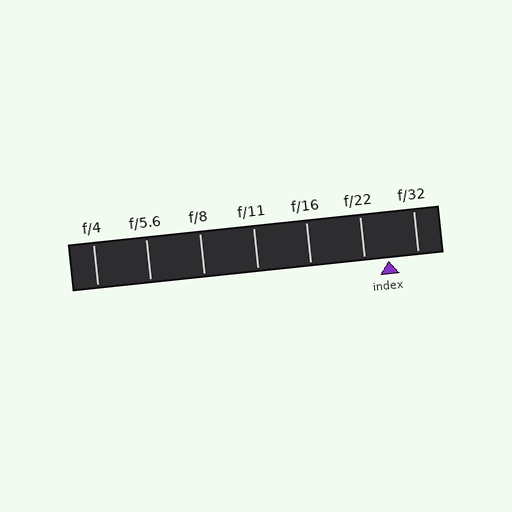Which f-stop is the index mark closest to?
The index mark is closest to f/22.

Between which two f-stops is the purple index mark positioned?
The index mark is between f/22 and f/32.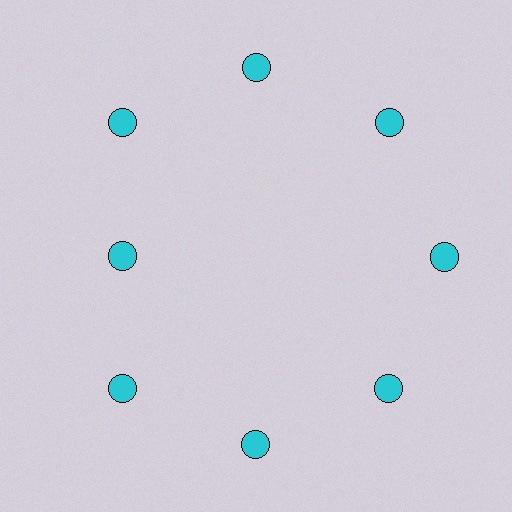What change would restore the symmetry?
The symmetry would be restored by moving it outward, back onto the ring so that all 8 circles sit at equal angles and equal distance from the center.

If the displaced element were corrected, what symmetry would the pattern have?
It would have 8-fold rotational symmetry — the pattern would map onto itself every 45 degrees.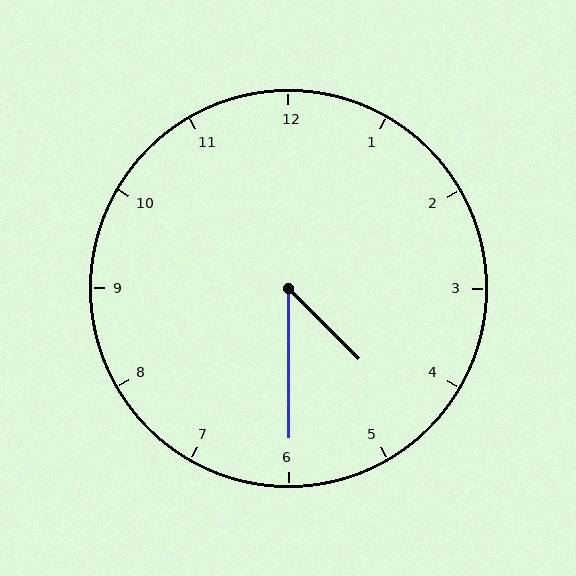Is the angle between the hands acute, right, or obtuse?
It is acute.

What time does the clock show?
4:30.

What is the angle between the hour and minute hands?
Approximately 45 degrees.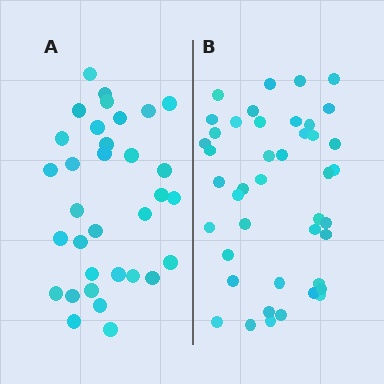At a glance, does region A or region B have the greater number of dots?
Region B (the right region) has more dots.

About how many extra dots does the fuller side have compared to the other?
Region B has roughly 10 or so more dots than region A.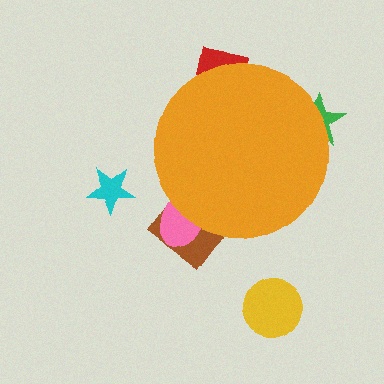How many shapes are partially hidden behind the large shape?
4 shapes are partially hidden.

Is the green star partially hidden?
Yes, the green star is partially hidden behind the orange circle.